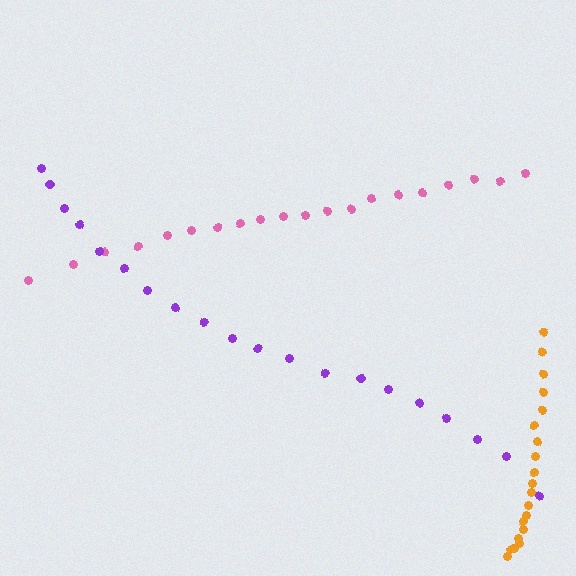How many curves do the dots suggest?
There are 3 distinct paths.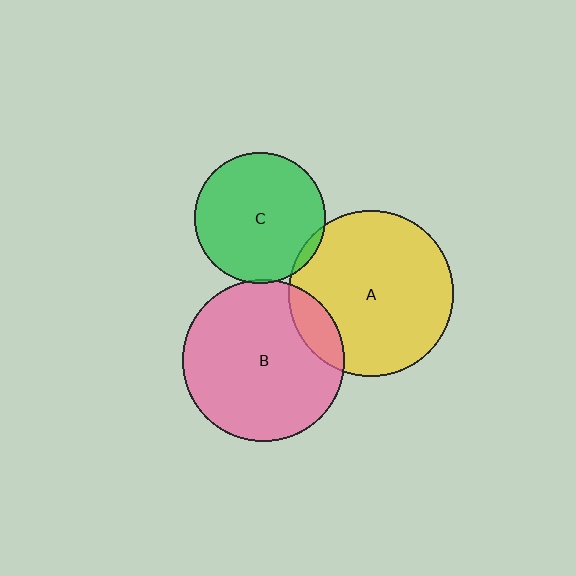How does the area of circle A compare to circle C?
Approximately 1.6 times.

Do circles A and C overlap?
Yes.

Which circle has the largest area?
Circle A (yellow).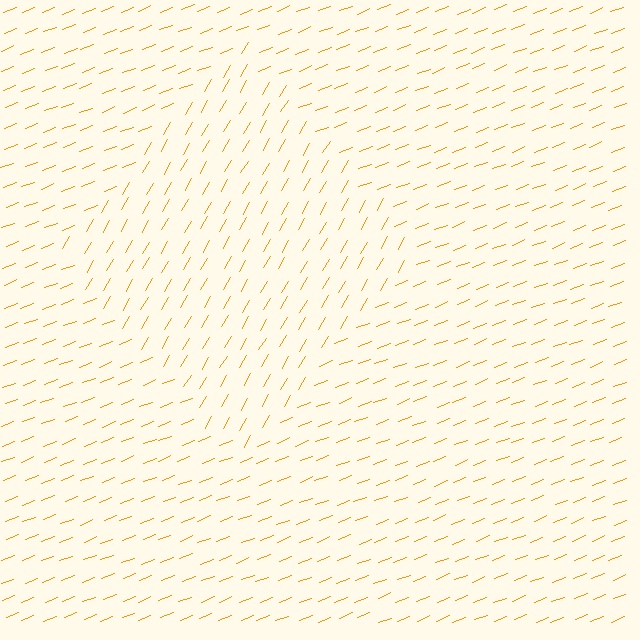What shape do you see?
I see a diamond.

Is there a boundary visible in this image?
Yes, there is a texture boundary formed by a change in line orientation.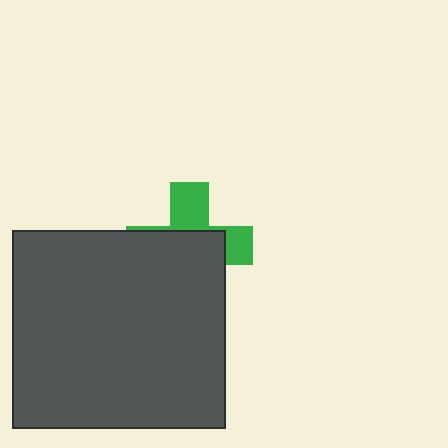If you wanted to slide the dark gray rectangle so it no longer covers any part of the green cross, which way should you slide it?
Slide it down — that is the most direct way to separate the two shapes.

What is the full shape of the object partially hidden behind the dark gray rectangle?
The partially hidden object is a green cross.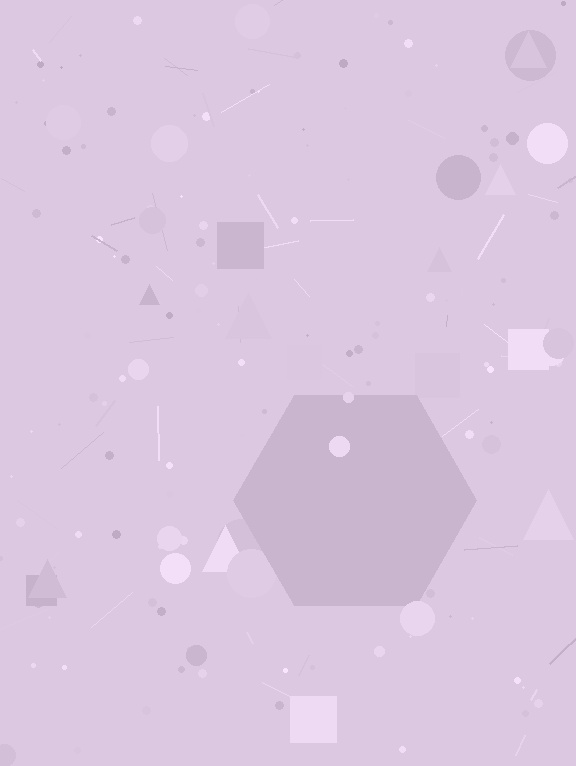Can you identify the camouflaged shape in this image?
The camouflaged shape is a hexagon.